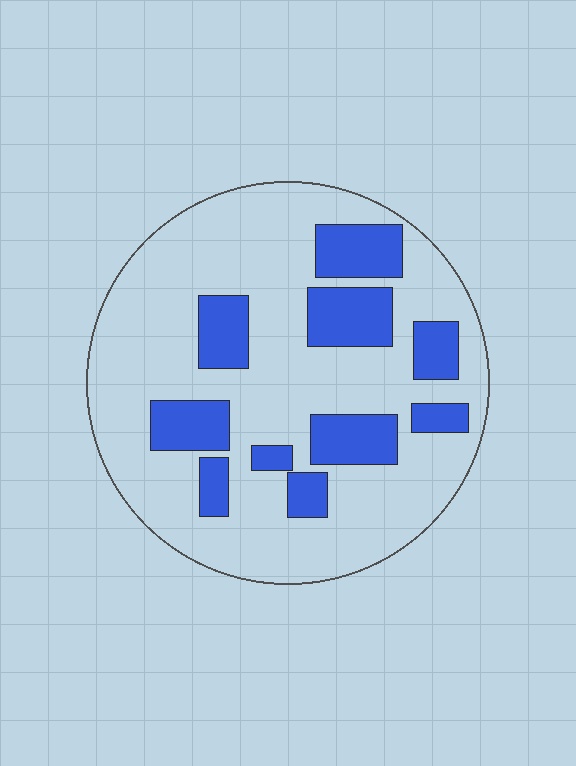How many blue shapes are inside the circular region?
10.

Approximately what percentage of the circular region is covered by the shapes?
Approximately 25%.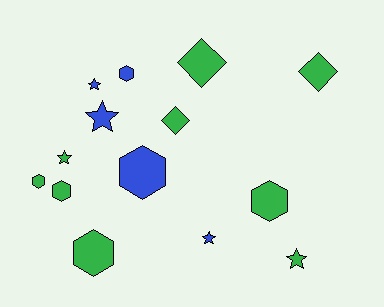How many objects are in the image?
There are 14 objects.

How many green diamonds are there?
There are 3 green diamonds.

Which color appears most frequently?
Green, with 9 objects.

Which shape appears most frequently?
Hexagon, with 6 objects.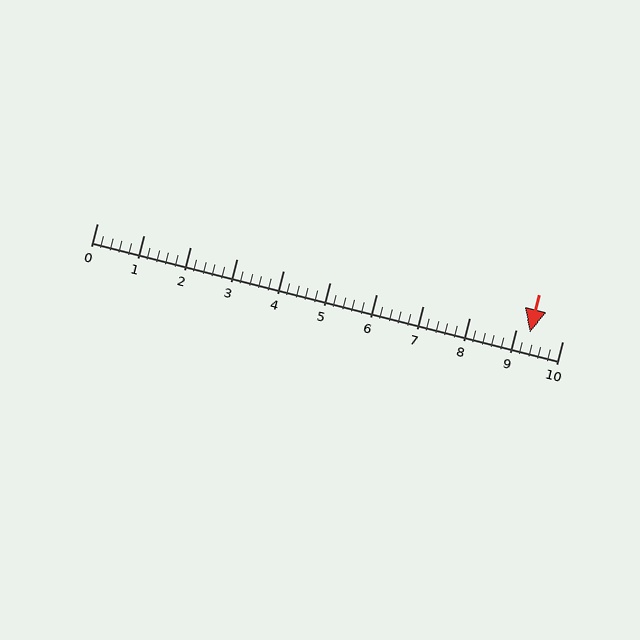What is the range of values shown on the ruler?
The ruler shows values from 0 to 10.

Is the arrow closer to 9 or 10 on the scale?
The arrow is closer to 9.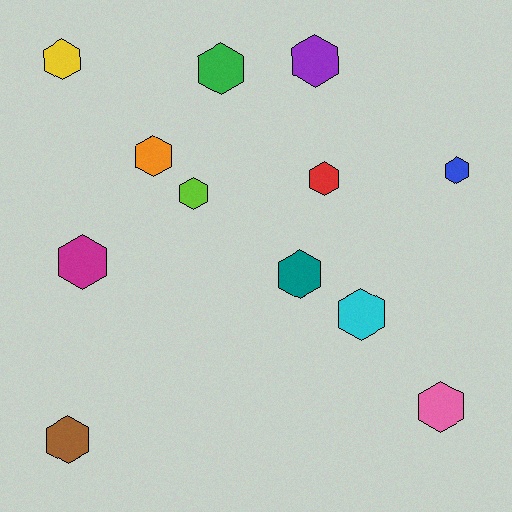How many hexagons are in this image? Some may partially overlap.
There are 12 hexagons.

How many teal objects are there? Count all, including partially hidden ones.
There is 1 teal object.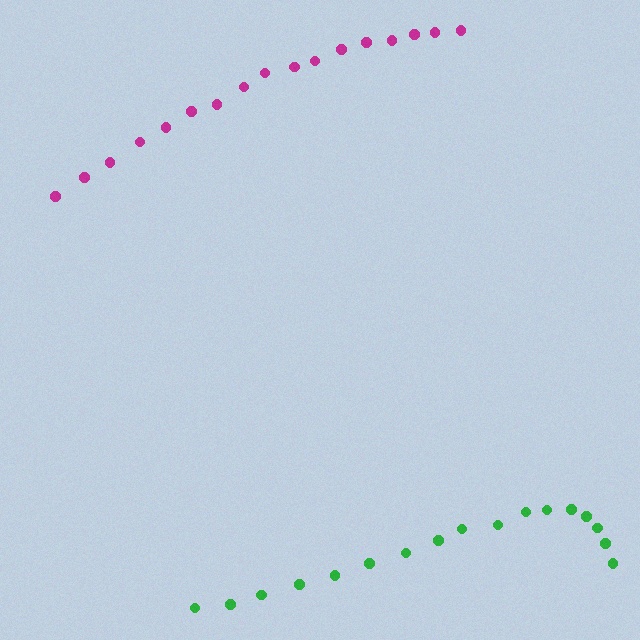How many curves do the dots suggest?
There are 2 distinct paths.